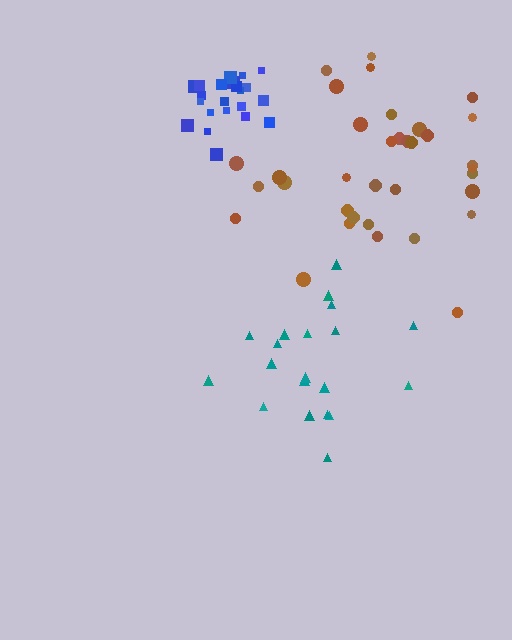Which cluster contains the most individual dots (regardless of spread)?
Brown (35).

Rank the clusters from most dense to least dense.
blue, teal, brown.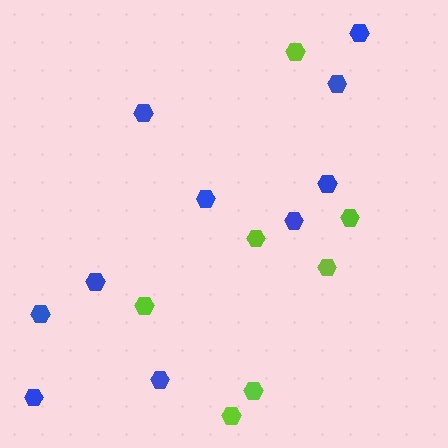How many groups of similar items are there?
There are 2 groups: one group of lime hexagons (7) and one group of blue hexagons (10).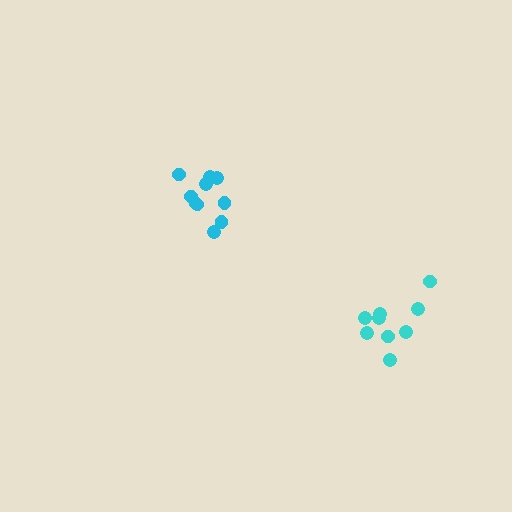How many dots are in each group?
Group 1: 10 dots, Group 2: 9 dots (19 total).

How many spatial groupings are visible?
There are 2 spatial groupings.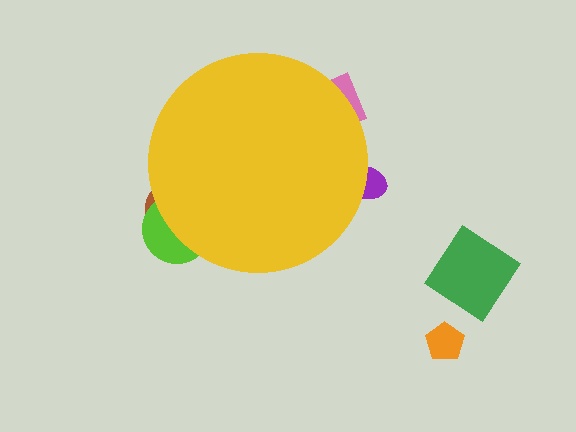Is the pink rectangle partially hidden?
Yes, the pink rectangle is partially hidden behind the yellow circle.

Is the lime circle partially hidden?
Yes, the lime circle is partially hidden behind the yellow circle.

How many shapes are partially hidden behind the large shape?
4 shapes are partially hidden.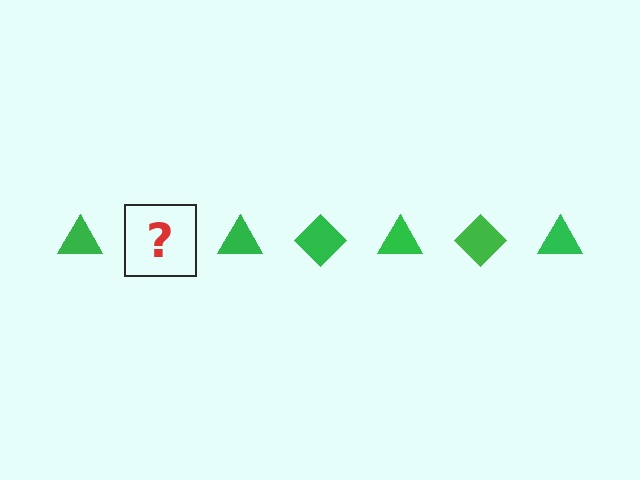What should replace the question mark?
The question mark should be replaced with a green diamond.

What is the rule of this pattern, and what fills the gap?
The rule is that the pattern cycles through triangle, diamond shapes in green. The gap should be filled with a green diamond.